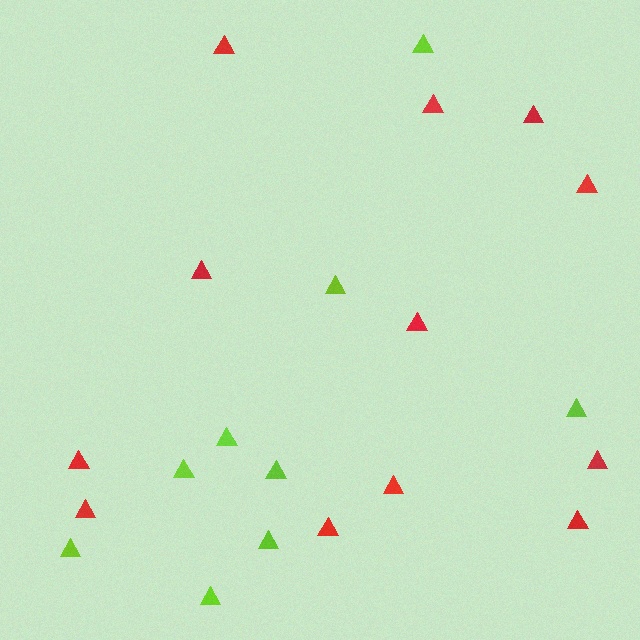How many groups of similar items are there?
There are 2 groups: one group of lime triangles (9) and one group of red triangles (12).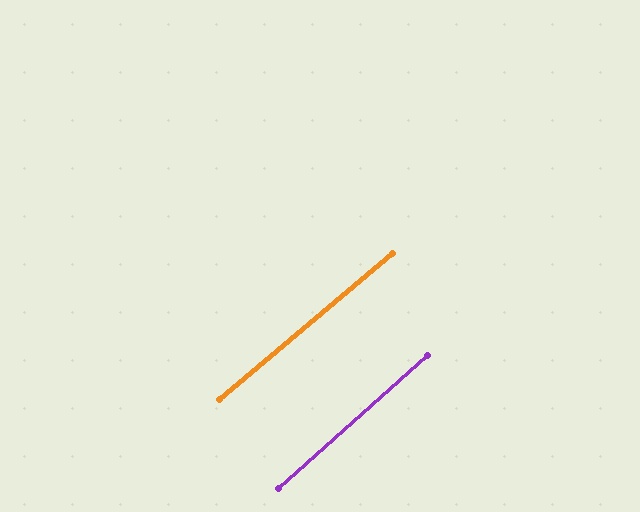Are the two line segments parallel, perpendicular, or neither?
Parallel — their directions differ by only 1.5°.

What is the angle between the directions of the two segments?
Approximately 2 degrees.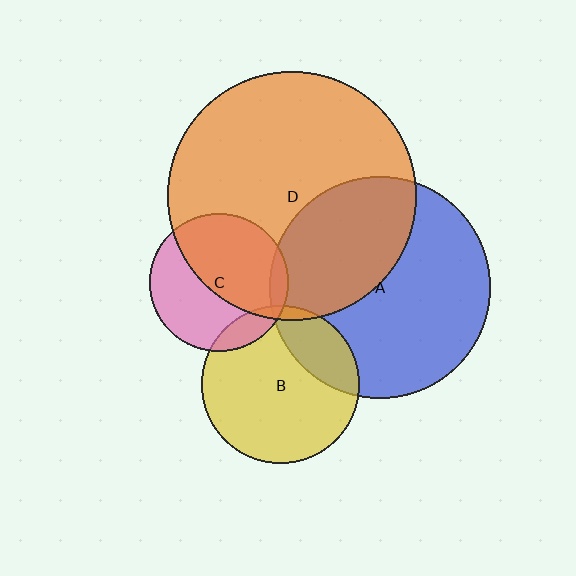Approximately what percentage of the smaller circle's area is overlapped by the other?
Approximately 40%.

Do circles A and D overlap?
Yes.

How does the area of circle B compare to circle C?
Approximately 1.3 times.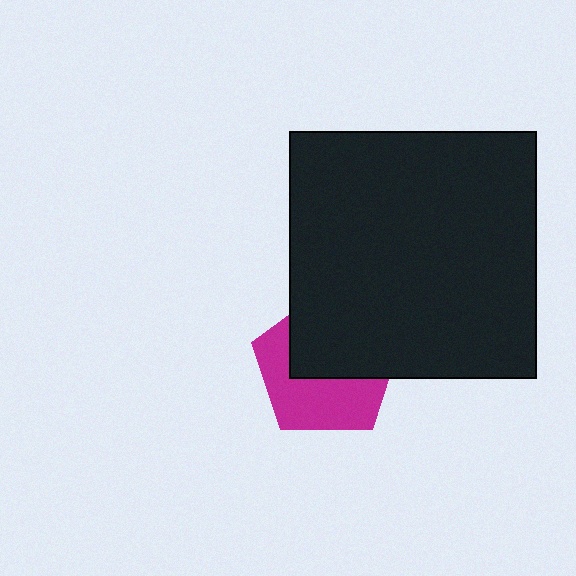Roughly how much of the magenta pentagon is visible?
About half of it is visible (roughly 49%).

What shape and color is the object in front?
The object in front is a black square.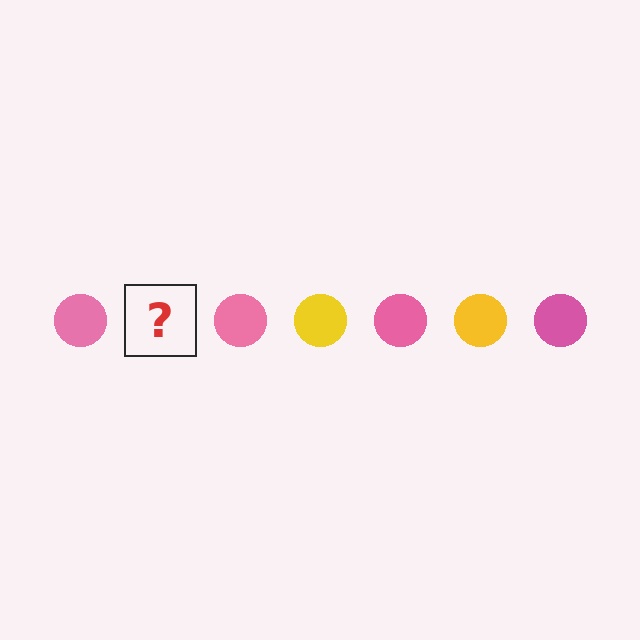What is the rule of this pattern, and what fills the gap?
The rule is that the pattern cycles through pink, yellow circles. The gap should be filled with a yellow circle.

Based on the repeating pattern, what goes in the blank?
The blank should be a yellow circle.